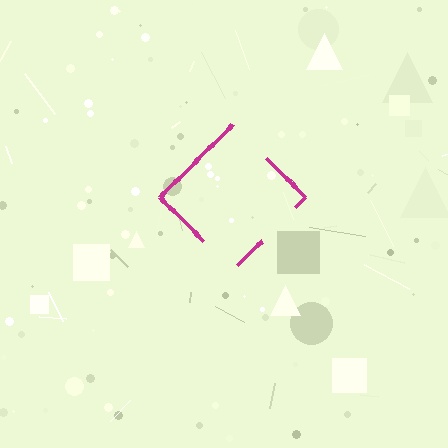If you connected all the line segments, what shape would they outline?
They would outline a diamond.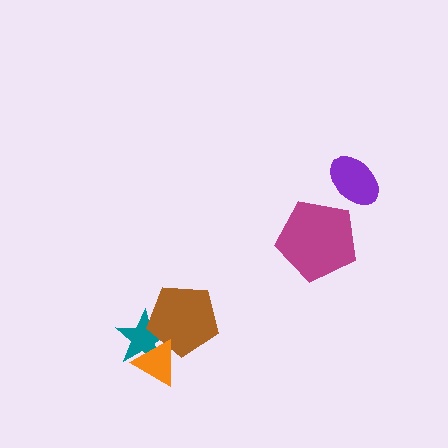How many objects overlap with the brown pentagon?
2 objects overlap with the brown pentagon.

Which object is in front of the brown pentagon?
The orange triangle is in front of the brown pentagon.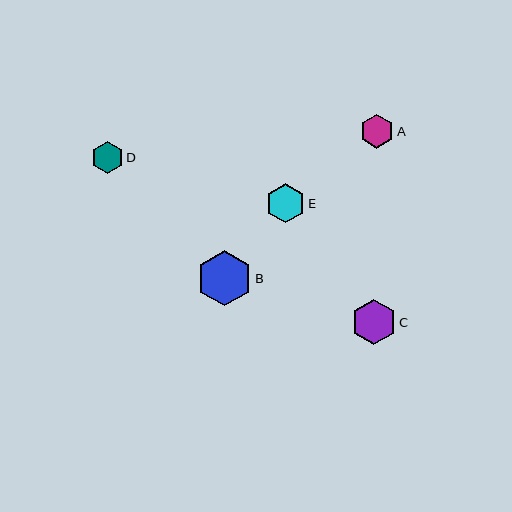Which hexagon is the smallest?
Hexagon D is the smallest with a size of approximately 32 pixels.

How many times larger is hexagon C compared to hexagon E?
Hexagon C is approximately 1.1 times the size of hexagon E.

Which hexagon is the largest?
Hexagon B is the largest with a size of approximately 55 pixels.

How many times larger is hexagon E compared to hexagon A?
Hexagon E is approximately 1.1 times the size of hexagon A.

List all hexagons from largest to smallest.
From largest to smallest: B, C, E, A, D.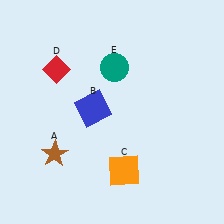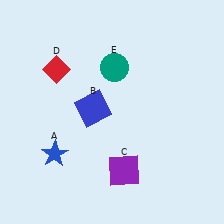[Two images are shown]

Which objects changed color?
A changed from brown to blue. C changed from orange to purple.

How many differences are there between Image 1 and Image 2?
There are 2 differences between the two images.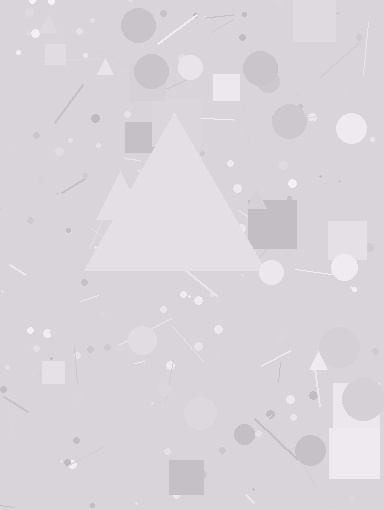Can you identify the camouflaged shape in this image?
The camouflaged shape is a triangle.